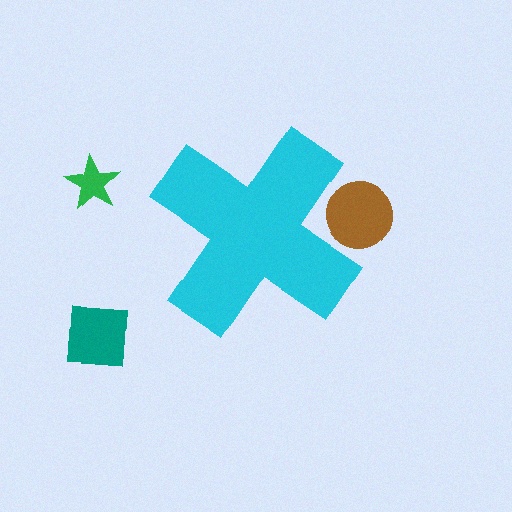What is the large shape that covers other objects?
A cyan cross.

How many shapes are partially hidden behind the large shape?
1 shape is partially hidden.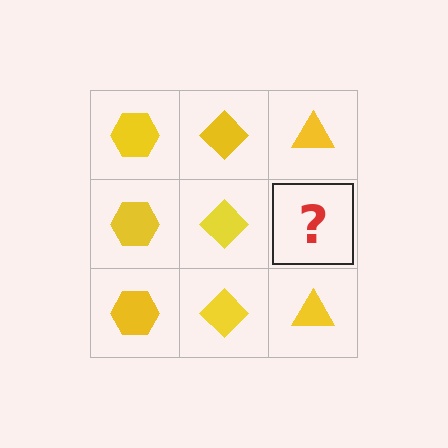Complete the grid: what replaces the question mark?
The question mark should be replaced with a yellow triangle.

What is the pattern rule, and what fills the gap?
The rule is that each column has a consistent shape. The gap should be filled with a yellow triangle.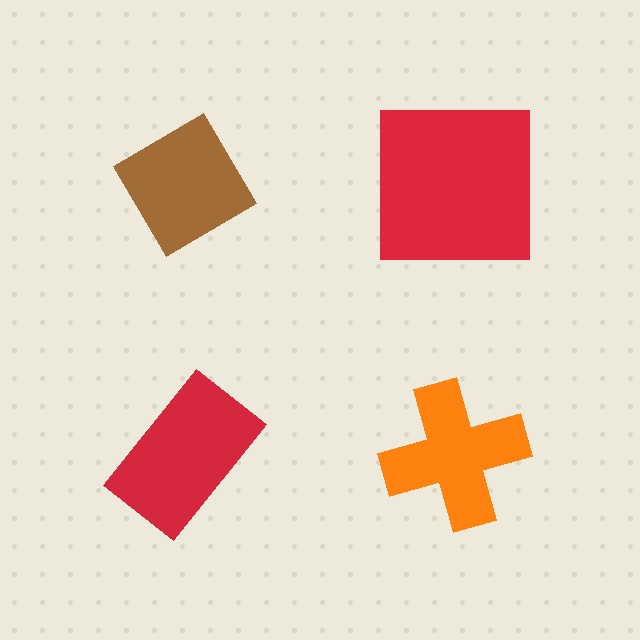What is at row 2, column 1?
A red rectangle.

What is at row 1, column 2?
A red square.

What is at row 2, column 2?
An orange cross.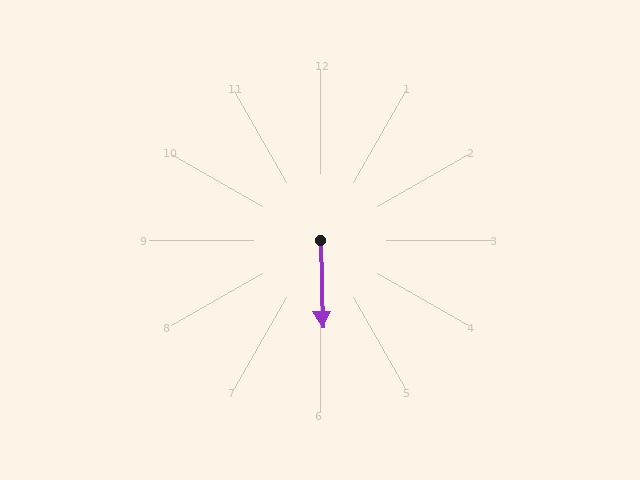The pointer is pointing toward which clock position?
Roughly 6 o'clock.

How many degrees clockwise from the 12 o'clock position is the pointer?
Approximately 179 degrees.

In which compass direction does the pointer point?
South.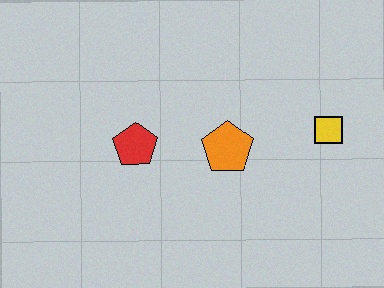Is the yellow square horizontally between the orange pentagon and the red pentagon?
No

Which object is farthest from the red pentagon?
The yellow square is farthest from the red pentagon.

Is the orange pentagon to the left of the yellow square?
Yes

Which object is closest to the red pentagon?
The orange pentagon is closest to the red pentagon.